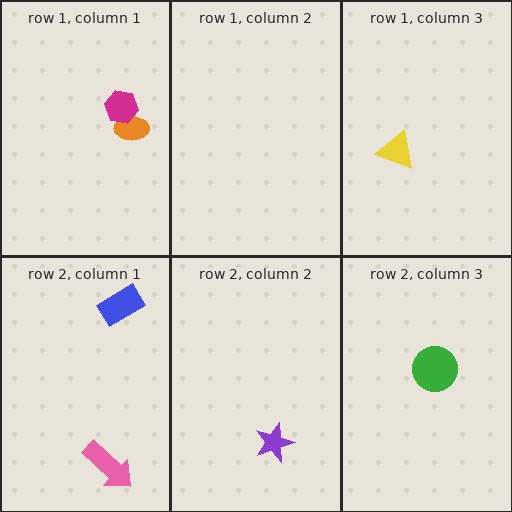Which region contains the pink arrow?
The row 2, column 1 region.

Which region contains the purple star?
The row 2, column 2 region.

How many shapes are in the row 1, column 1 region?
2.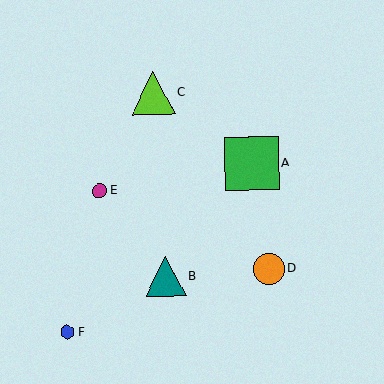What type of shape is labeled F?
Shape F is a blue hexagon.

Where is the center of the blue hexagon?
The center of the blue hexagon is at (67, 332).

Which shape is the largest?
The green square (labeled A) is the largest.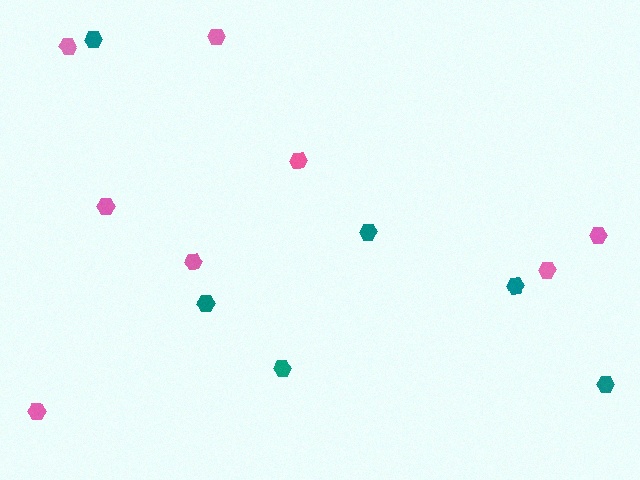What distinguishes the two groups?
There are 2 groups: one group of pink hexagons (8) and one group of teal hexagons (6).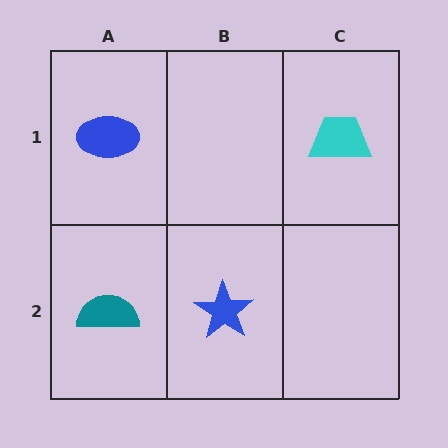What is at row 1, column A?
A blue ellipse.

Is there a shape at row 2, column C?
No, that cell is empty.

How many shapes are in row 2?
2 shapes.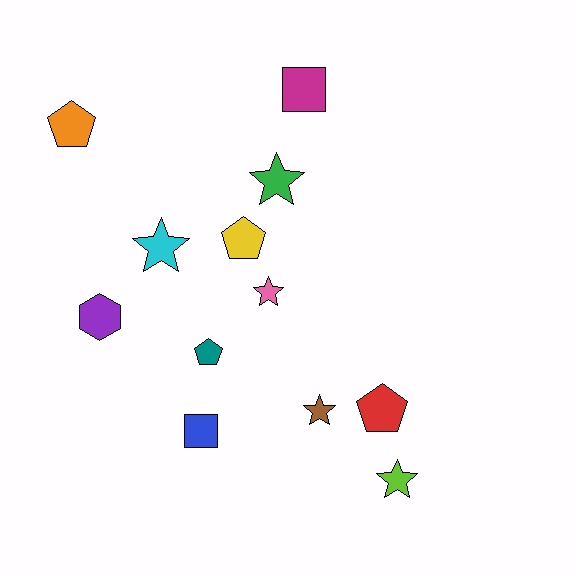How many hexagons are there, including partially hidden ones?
There is 1 hexagon.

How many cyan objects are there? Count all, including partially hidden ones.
There is 1 cyan object.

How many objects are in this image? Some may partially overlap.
There are 12 objects.